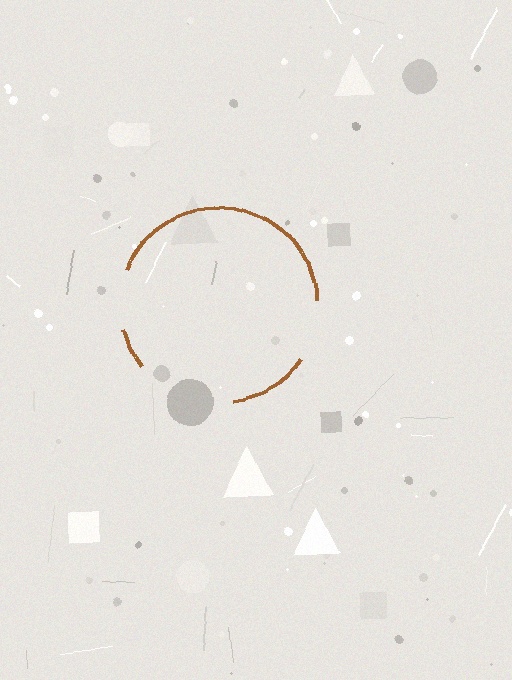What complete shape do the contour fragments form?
The contour fragments form a circle.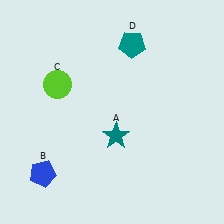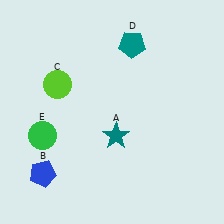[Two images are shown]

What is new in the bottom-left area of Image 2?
A green circle (E) was added in the bottom-left area of Image 2.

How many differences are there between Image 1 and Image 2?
There is 1 difference between the two images.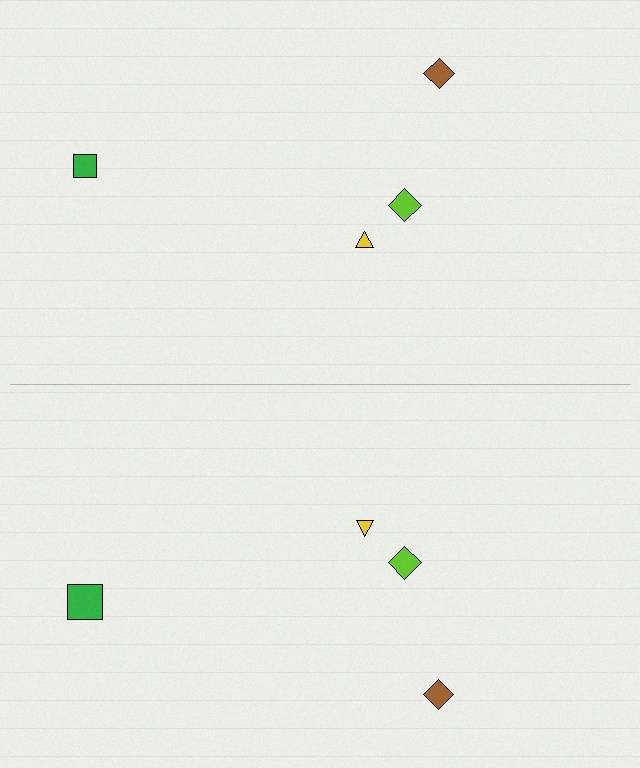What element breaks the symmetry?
The green square on the bottom side has a different size than its mirror counterpart.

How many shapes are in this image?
There are 8 shapes in this image.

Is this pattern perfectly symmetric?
No, the pattern is not perfectly symmetric. The green square on the bottom side has a different size than its mirror counterpart.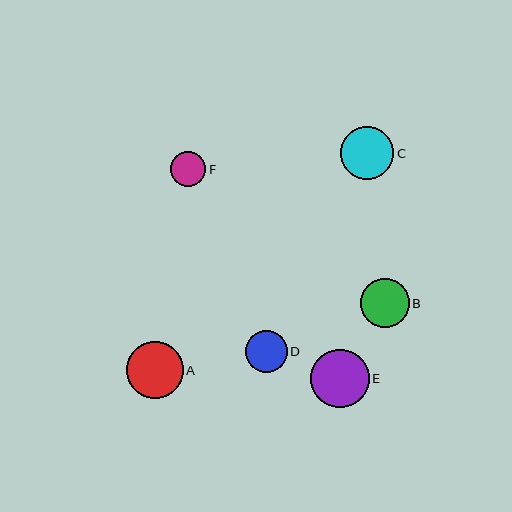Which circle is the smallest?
Circle F is the smallest with a size of approximately 35 pixels.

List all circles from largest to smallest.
From largest to smallest: E, A, C, B, D, F.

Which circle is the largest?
Circle E is the largest with a size of approximately 58 pixels.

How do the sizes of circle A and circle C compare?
Circle A and circle C are approximately the same size.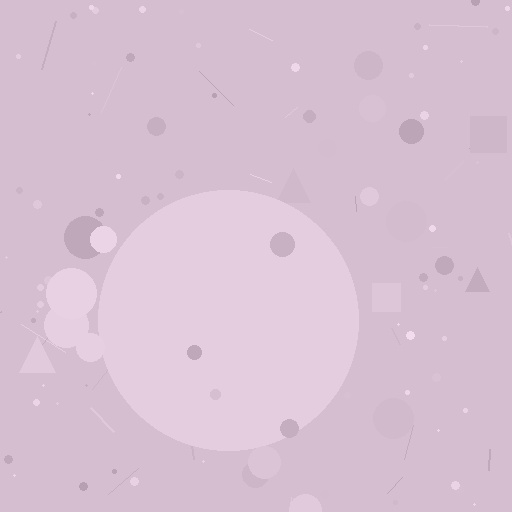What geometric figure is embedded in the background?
A circle is embedded in the background.